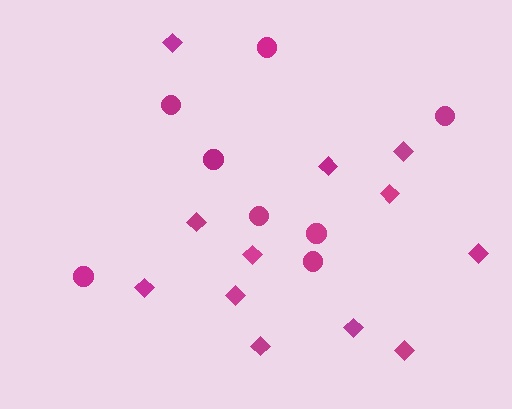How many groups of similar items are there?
There are 2 groups: one group of diamonds (12) and one group of circles (8).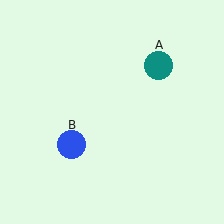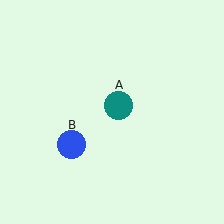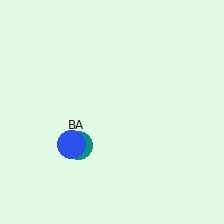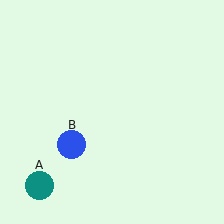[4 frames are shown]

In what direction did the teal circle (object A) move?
The teal circle (object A) moved down and to the left.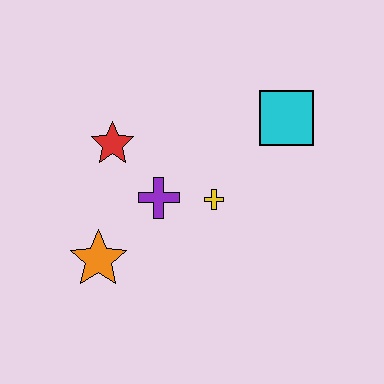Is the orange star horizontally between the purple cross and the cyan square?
No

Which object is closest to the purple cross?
The yellow cross is closest to the purple cross.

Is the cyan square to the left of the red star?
No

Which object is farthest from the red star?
The cyan square is farthest from the red star.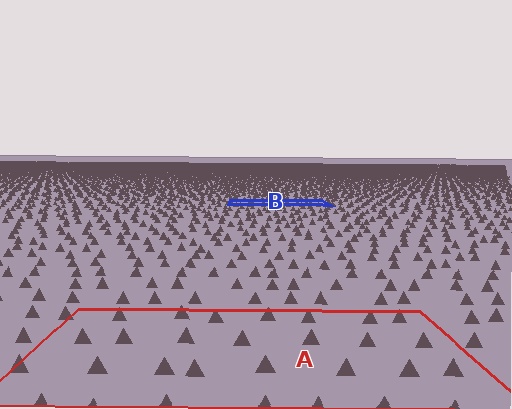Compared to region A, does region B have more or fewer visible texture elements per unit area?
Region B has more texture elements per unit area — they are packed more densely because it is farther away.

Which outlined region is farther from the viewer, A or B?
Region B is farther from the viewer — the texture elements inside it appear smaller and more densely packed.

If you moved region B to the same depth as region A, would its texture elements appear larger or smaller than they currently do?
They would appear larger. At a closer depth, the same texture elements are projected at a bigger on-screen size.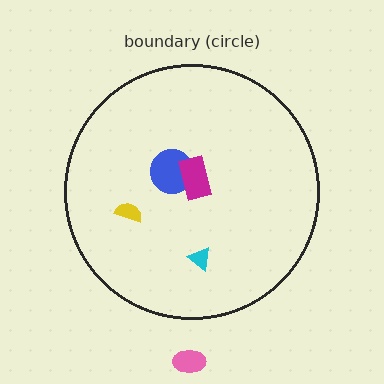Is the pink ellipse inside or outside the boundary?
Outside.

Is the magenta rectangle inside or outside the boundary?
Inside.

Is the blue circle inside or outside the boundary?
Inside.